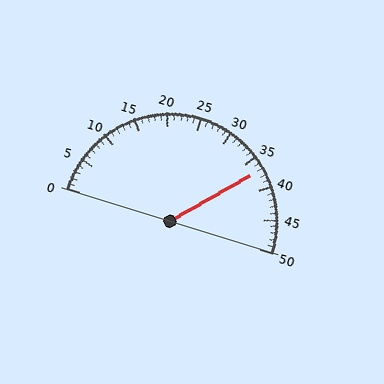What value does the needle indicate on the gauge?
The needle indicates approximately 37.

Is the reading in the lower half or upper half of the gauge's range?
The reading is in the upper half of the range (0 to 50).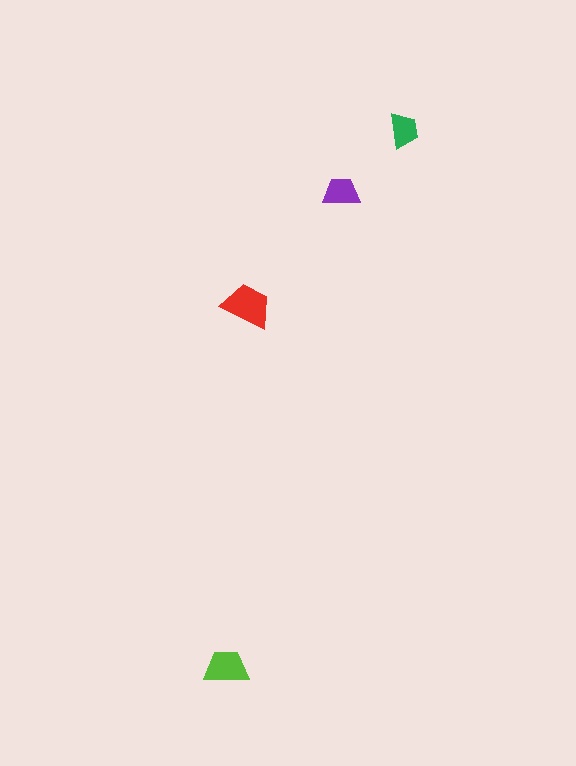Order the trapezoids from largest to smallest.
the red one, the lime one, the purple one, the green one.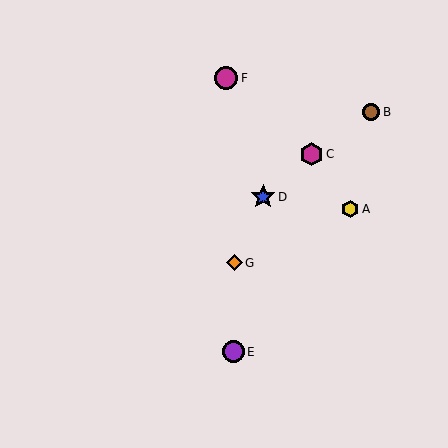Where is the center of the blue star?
The center of the blue star is at (263, 197).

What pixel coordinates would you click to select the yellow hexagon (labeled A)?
Click at (350, 209) to select the yellow hexagon A.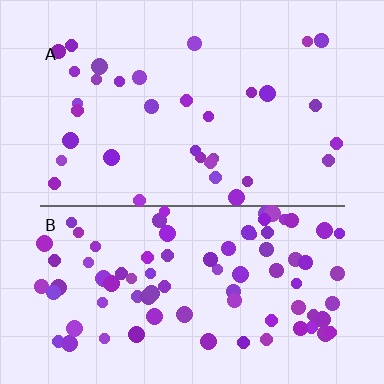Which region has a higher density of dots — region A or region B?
B (the bottom).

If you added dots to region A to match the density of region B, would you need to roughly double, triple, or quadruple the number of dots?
Approximately double.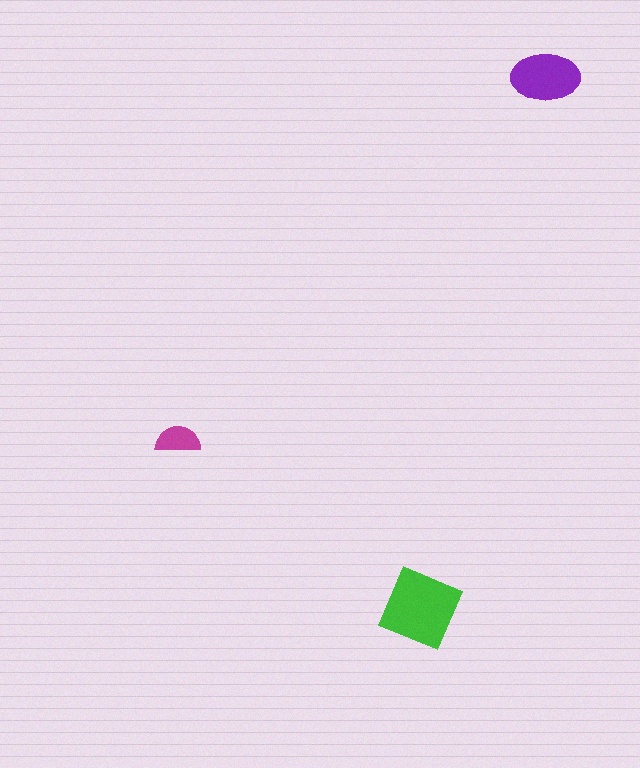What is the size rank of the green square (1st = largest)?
1st.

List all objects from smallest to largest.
The magenta semicircle, the purple ellipse, the green square.